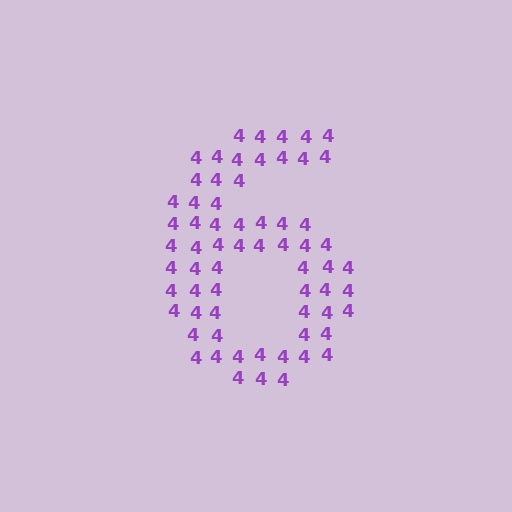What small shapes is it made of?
It is made of small digit 4's.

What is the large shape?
The large shape is the digit 6.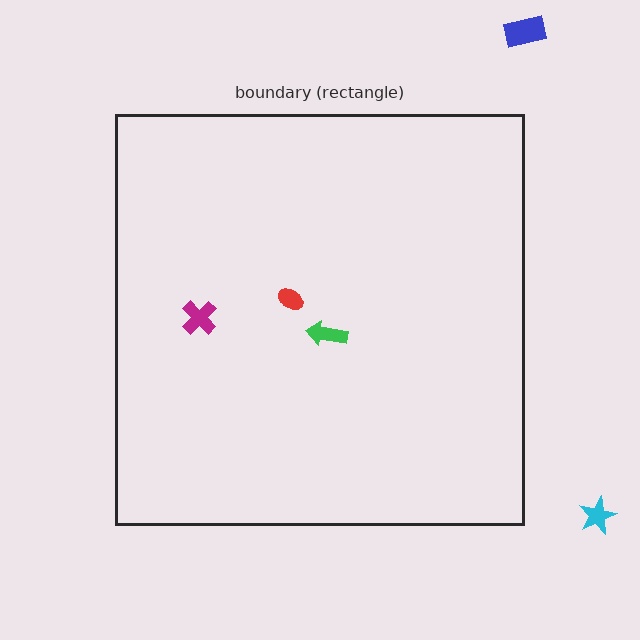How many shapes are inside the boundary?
3 inside, 2 outside.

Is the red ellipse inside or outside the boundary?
Inside.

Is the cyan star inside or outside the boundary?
Outside.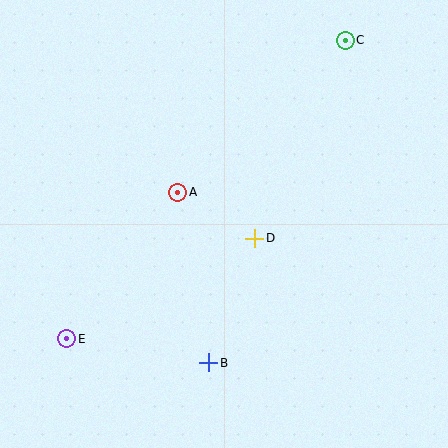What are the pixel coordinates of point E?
Point E is at (67, 339).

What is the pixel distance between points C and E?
The distance between C and E is 408 pixels.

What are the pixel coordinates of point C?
Point C is at (345, 40).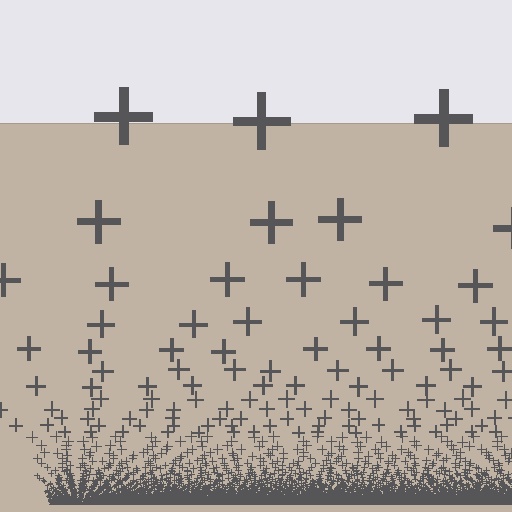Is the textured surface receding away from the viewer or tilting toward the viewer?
The surface appears to tilt toward the viewer. Texture elements get larger and sparser toward the top.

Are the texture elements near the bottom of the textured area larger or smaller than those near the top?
Smaller. The gradient is inverted — elements near the bottom are smaller and denser.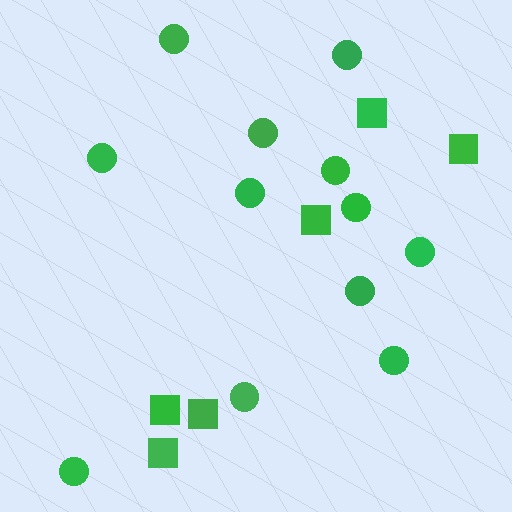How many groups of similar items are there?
There are 2 groups: one group of circles (12) and one group of squares (6).